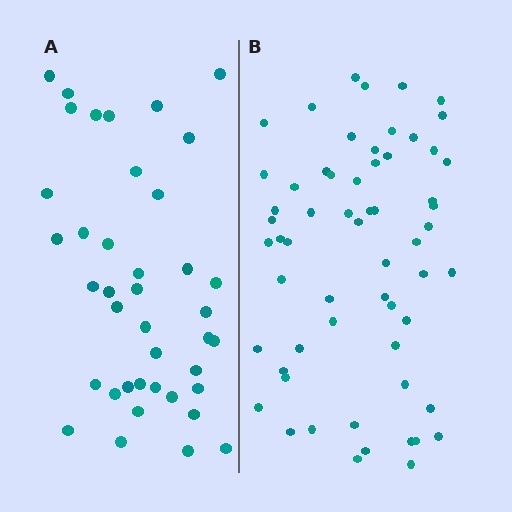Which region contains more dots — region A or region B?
Region B (the right region) has more dots.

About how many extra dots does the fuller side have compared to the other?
Region B has approximately 20 more dots than region A.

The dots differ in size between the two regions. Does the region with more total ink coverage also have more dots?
No. Region A has more total ink coverage because its dots are larger, but region B actually contains more individual dots. Total area can be misleading — the number of items is what matters here.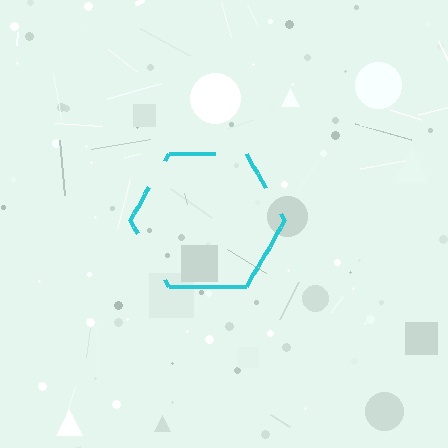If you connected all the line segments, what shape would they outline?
They would outline a hexagon.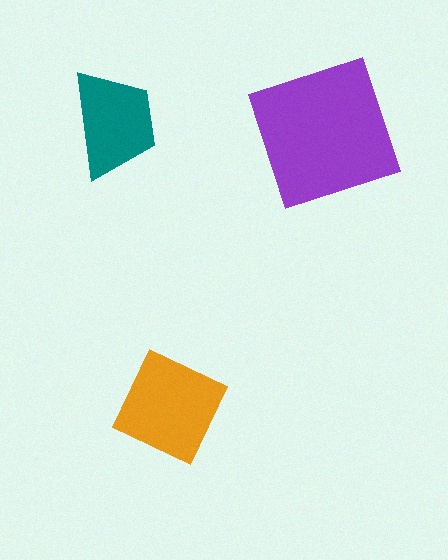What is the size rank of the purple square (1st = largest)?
1st.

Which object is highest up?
The teal trapezoid is topmost.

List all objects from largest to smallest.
The purple square, the orange diamond, the teal trapezoid.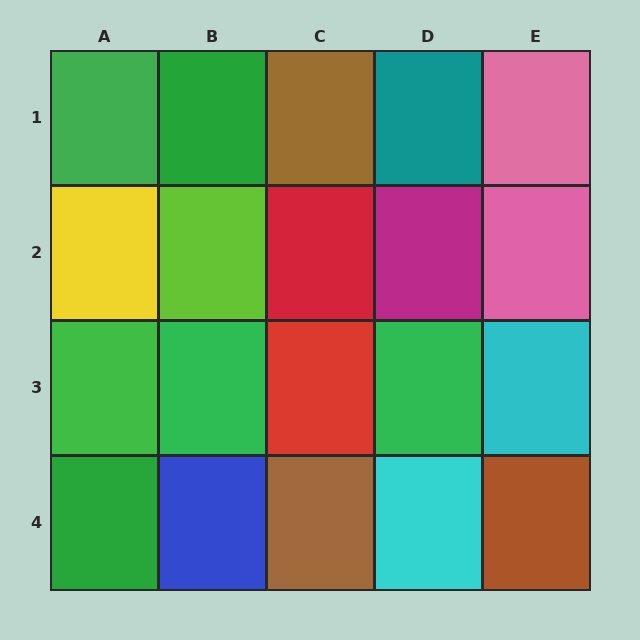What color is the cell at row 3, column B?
Green.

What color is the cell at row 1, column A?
Green.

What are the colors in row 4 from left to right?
Green, blue, brown, cyan, brown.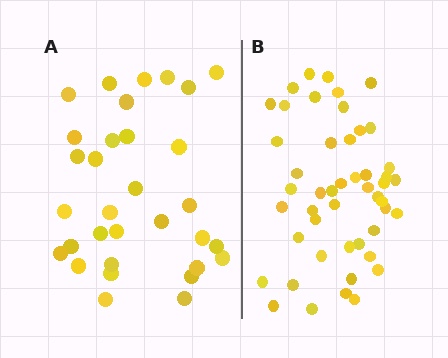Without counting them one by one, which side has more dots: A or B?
Region B (the right region) has more dots.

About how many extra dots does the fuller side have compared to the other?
Region B has approximately 15 more dots than region A.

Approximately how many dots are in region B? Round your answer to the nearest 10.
About 50 dots. (The exact count is 48, which rounds to 50.)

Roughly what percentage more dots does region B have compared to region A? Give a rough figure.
About 50% more.